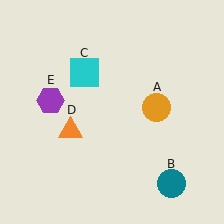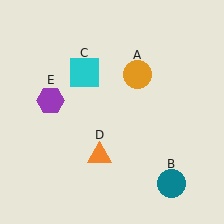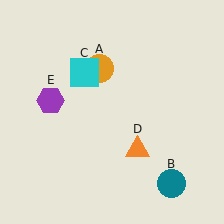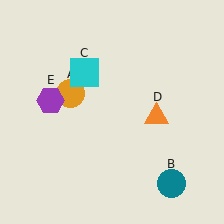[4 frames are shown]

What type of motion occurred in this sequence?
The orange circle (object A), orange triangle (object D) rotated counterclockwise around the center of the scene.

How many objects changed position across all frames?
2 objects changed position: orange circle (object A), orange triangle (object D).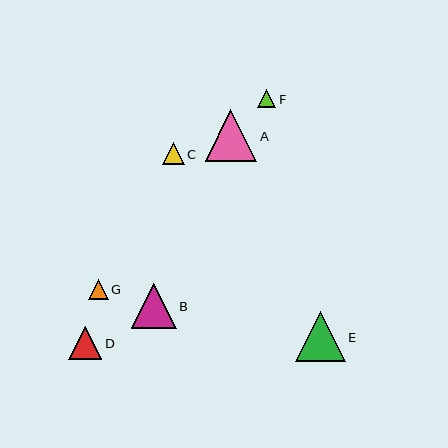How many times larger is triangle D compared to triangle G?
Triangle D is approximately 1.7 times the size of triangle G.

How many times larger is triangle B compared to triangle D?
Triangle B is approximately 1.3 times the size of triangle D.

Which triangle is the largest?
Triangle A is the largest with a size of approximately 52 pixels.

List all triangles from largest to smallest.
From largest to smallest: A, E, B, D, C, G, F.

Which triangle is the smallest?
Triangle F is the smallest with a size of approximately 19 pixels.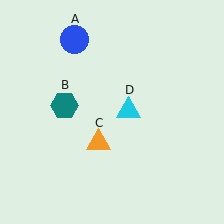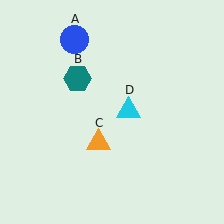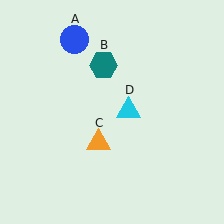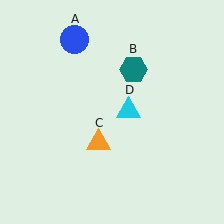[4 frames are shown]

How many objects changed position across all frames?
1 object changed position: teal hexagon (object B).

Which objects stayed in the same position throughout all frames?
Blue circle (object A) and orange triangle (object C) and cyan triangle (object D) remained stationary.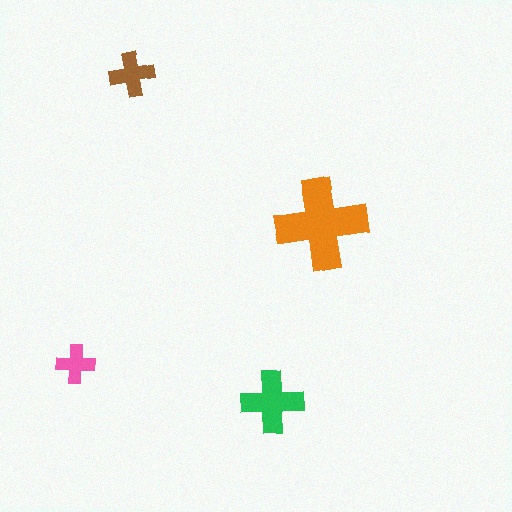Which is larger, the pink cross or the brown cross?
The brown one.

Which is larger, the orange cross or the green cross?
The orange one.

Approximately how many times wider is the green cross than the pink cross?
About 1.5 times wider.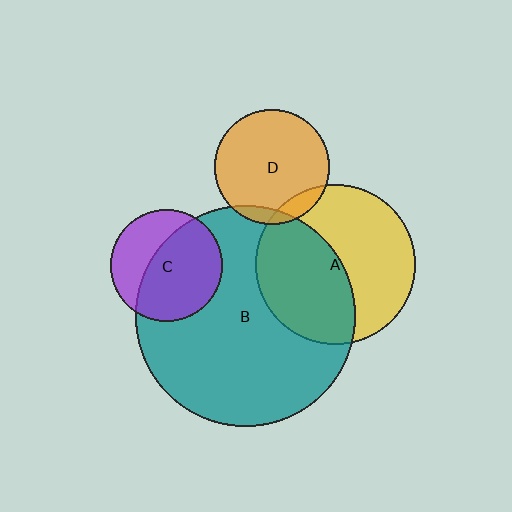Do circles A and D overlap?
Yes.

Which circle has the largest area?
Circle B (teal).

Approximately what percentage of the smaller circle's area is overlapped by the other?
Approximately 10%.